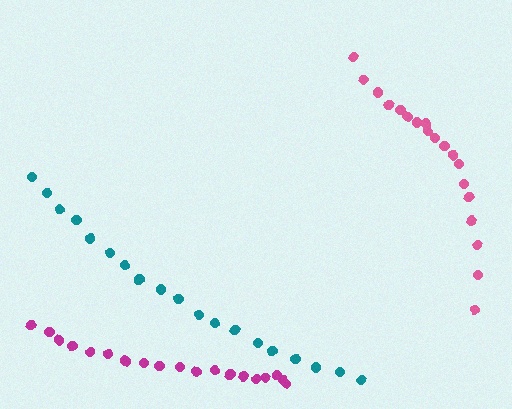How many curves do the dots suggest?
There are 3 distinct paths.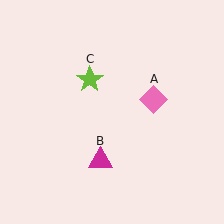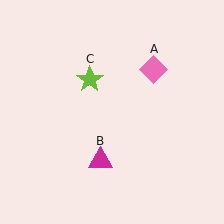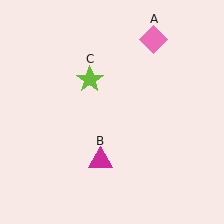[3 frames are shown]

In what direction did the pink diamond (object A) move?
The pink diamond (object A) moved up.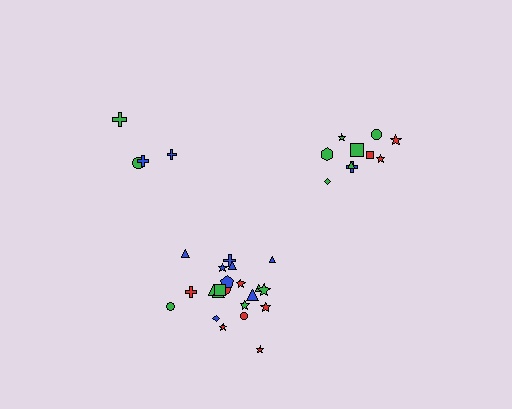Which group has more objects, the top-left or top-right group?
The top-right group.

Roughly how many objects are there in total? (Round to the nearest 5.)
Roughly 35 objects in total.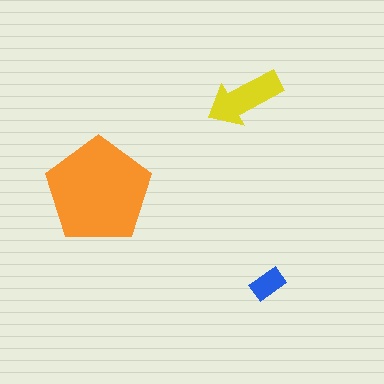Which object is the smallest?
The blue rectangle.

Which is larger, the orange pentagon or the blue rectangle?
The orange pentagon.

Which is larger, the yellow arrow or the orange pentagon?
The orange pentagon.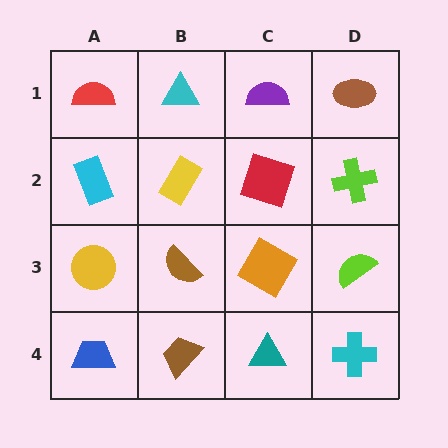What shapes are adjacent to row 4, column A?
A yellow circle (row 3, column A), a brown trapezoid (row 4, column B).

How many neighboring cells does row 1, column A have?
2.